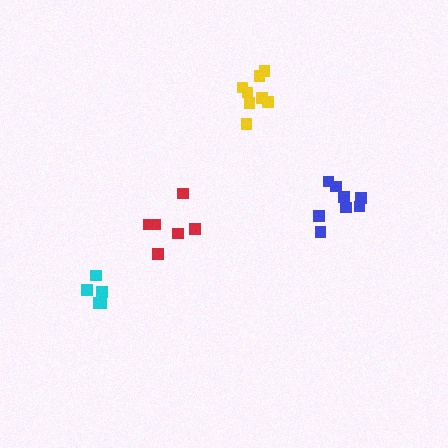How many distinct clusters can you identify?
There are 4 distinct clusters.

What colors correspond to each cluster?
The clusters are colored: yellow, cyan, blue, red.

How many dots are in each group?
Group 1: 8 dots, Group 2: 5 dots, Group 3: 8 dots, Group 4: 6 dots (27 total).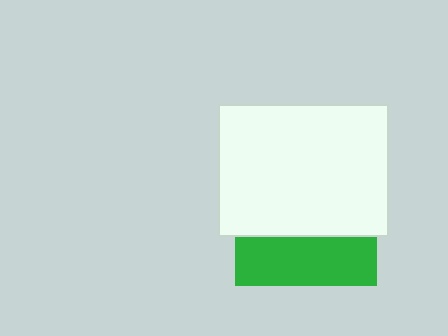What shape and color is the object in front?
The object in front is a white rectangle.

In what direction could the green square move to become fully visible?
The green square could move down. That would shift it out from behind the white rectangle entirely.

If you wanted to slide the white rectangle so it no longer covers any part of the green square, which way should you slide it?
Slide it up — that is the most direct way to separate the two shapes.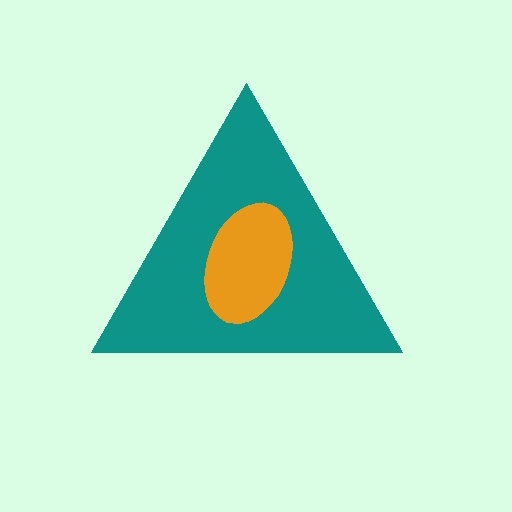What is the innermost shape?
The orange ellipse.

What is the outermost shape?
The teal triangle.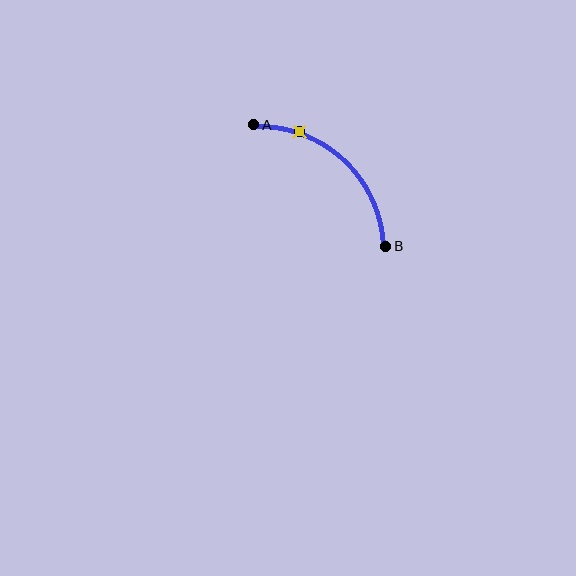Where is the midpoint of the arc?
The arc midpoint is the point on the curve farthest from the straight line joining A and B. It sits above and to the right of that line.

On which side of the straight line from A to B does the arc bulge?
The arc bulges above and to the right of the straight line connecting A and B.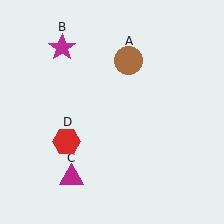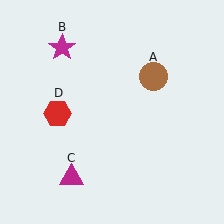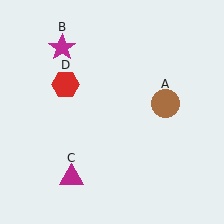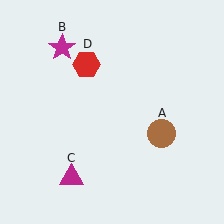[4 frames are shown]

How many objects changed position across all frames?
2 objects changed position: brown circle (object A), red hexagon (object D).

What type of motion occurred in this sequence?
The brown circle (object A), red hexagon (object D) rotated clockwise around the center of the scene.